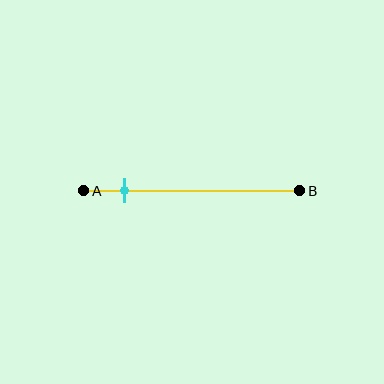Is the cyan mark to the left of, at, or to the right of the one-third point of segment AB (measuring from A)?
The cyan mark is to the left of the one-third point of segment AB.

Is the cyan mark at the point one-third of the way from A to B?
No, the mark is at about 20% from A, not at the 33% one-third point.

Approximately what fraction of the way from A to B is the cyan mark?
The cyan mark is approximately 20% of the way from A to B.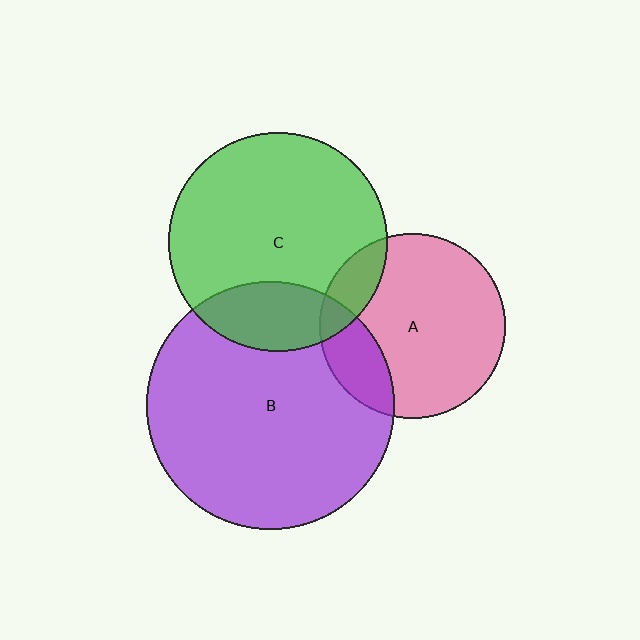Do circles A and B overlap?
Yes.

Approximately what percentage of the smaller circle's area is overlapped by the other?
Approximately 20%.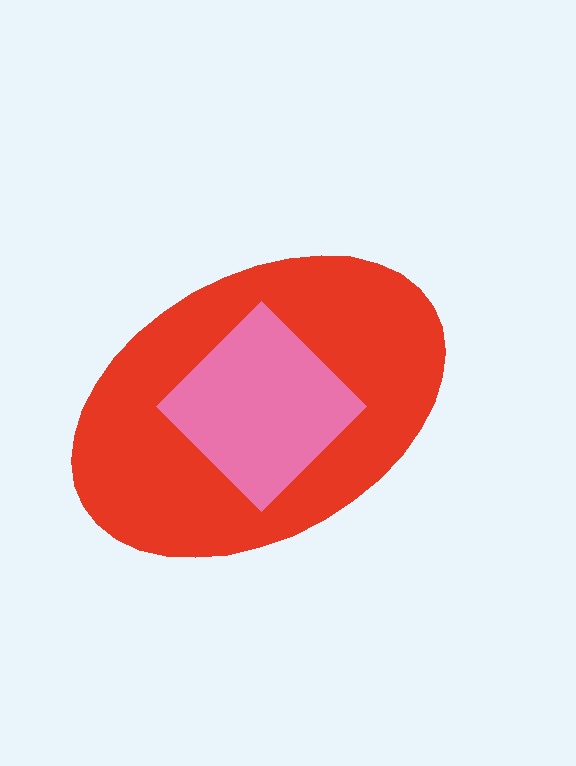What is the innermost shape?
The pink diamond.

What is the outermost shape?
The red ellipse.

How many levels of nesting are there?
2.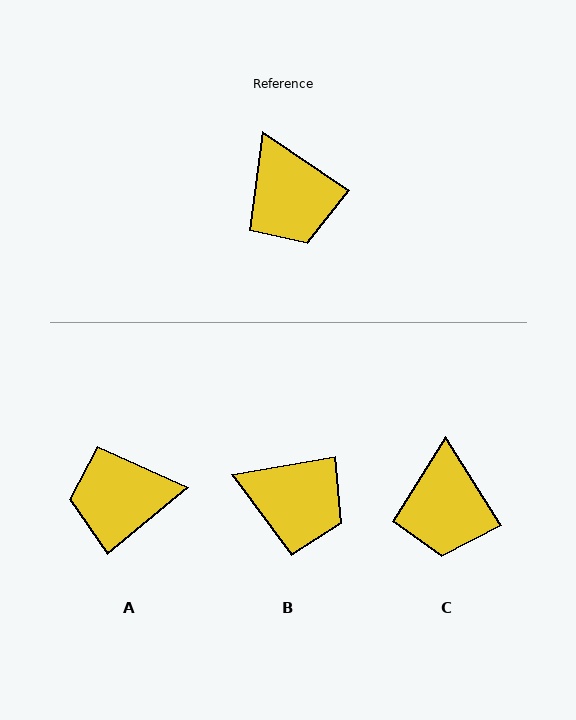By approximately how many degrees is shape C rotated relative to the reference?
Approximately 24 degrees clockwise.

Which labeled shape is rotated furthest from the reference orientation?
A, about 107 degrees away.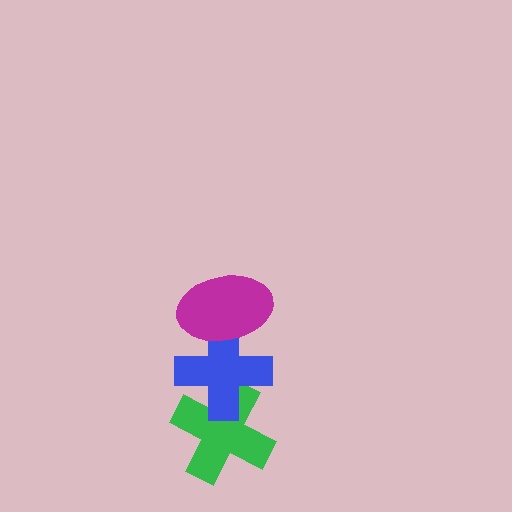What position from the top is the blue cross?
The blue cross is 2nd from the top.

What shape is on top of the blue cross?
The magenta ellipse is on top of the blue cross.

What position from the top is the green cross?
The green cross is 3rd from the top.